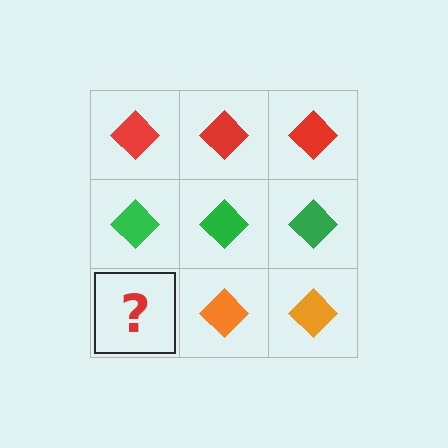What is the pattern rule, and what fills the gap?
The rule is that each row has a consistent color. The gap should be filled with an orange diamond.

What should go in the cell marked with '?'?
The missing cell should contain an orange diamond.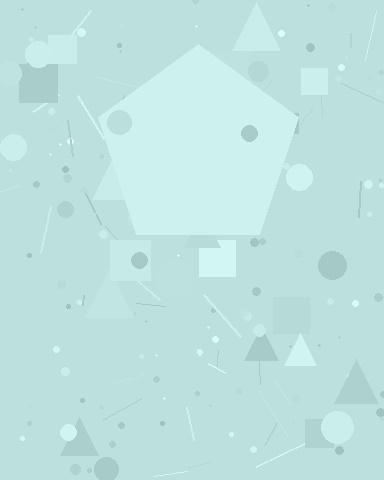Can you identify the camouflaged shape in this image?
The camouflaged shape is a pentagon.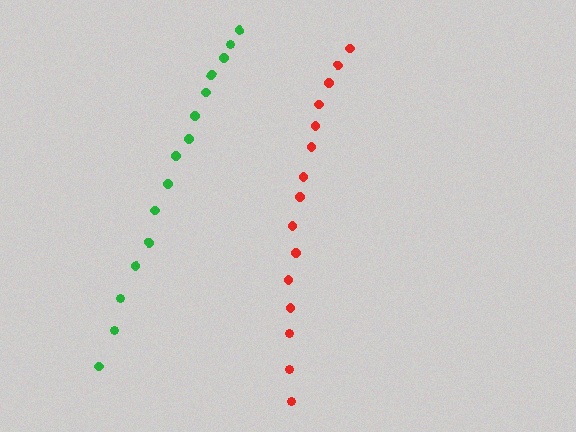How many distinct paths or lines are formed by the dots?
There are 2 distinct paths.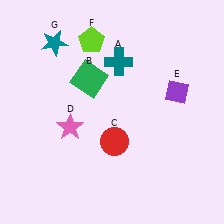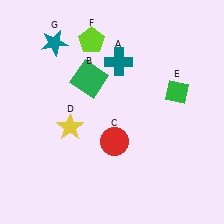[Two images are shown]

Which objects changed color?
D changed from pink to yellow. E changed from purple to green.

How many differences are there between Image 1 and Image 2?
There are 2 differences between the two images.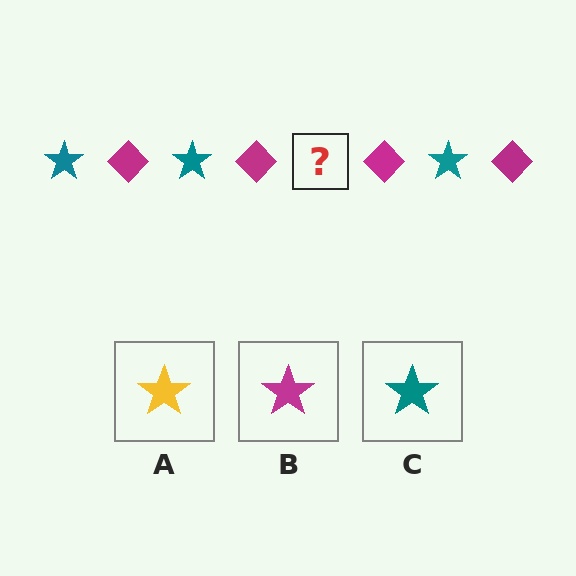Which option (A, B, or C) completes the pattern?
C.